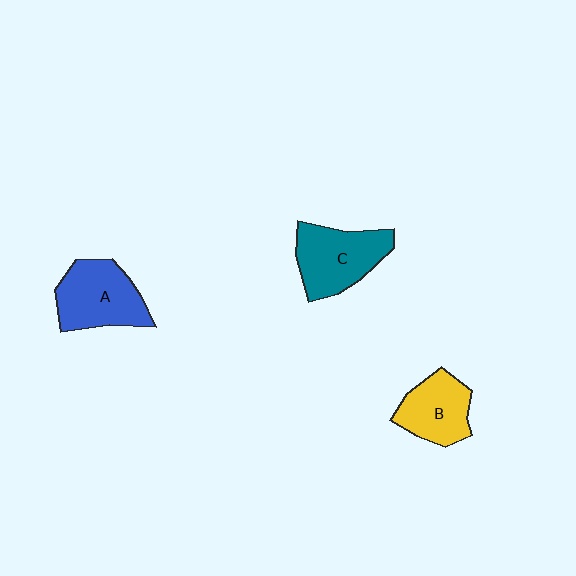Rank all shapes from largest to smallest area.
From largest to smallest: A (blue), C (teal), B (yellow).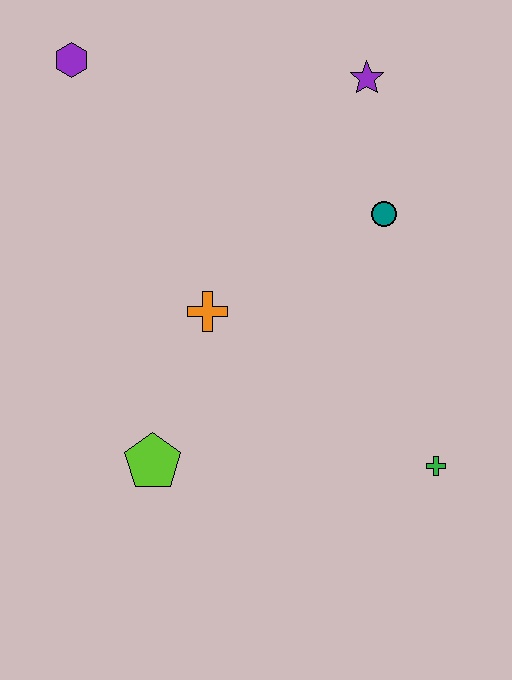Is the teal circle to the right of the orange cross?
Yes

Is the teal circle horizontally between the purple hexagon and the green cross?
Yes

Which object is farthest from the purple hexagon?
The green cross is farthest from the purple hexagon.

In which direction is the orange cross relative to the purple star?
The orange cross is below the purple star.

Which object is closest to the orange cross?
The lime pentagon is closest to the orange cross.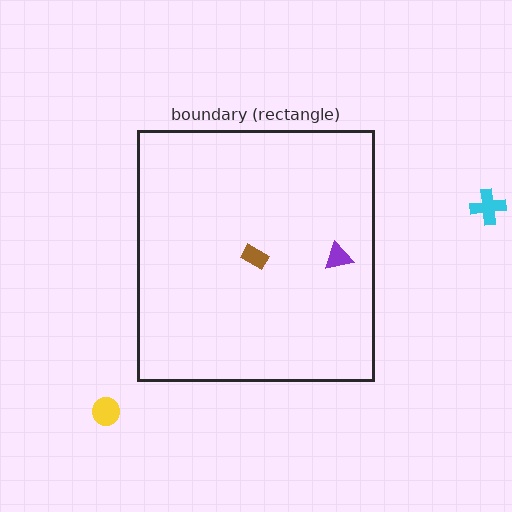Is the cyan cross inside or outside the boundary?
Outside.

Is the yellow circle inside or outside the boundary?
Outside.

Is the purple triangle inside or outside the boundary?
Inside.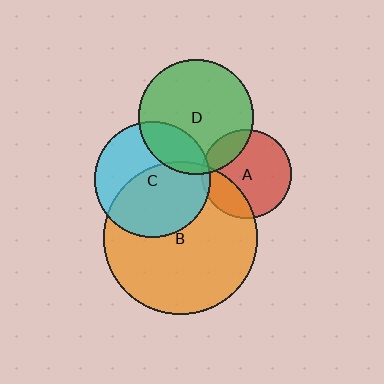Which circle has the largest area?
Circle B (orange).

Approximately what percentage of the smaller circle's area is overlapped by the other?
Approximately 25%.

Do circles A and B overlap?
Yes.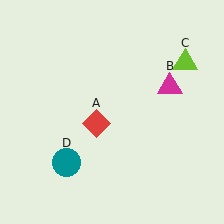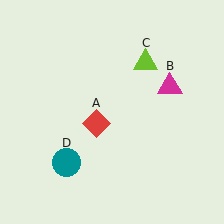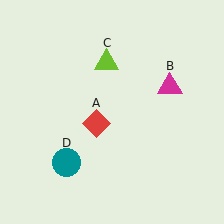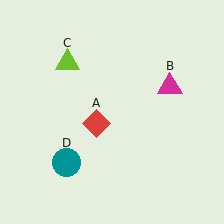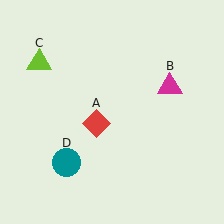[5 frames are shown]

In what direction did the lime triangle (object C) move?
The lime triangle (object C) moved left.